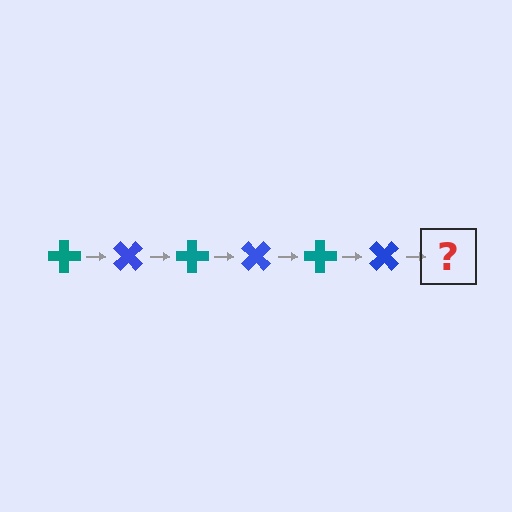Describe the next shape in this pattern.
It should be a teal cross, rotated 270 degrees from the start.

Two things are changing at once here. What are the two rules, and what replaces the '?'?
The two rules are that it rotates 45 degrees each step and the color cycles through teal and blue. The '?' should be a teal cross, rotated 270 degrees from the start.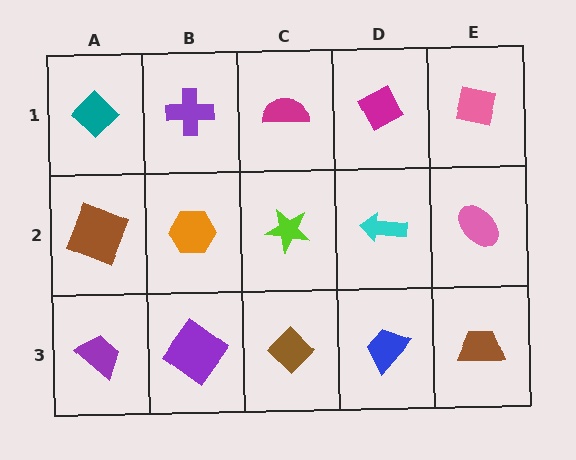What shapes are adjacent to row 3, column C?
A lime star (row 2, column C), a purple diamond (row 3, column B), a blue trapezoid (row 3, column D).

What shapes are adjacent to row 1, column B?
An orange hexagon (row 2, column B), a teal diamond (row 1, column A), a magenta semicircle (row 1, column C).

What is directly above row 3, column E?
A pink ellipse.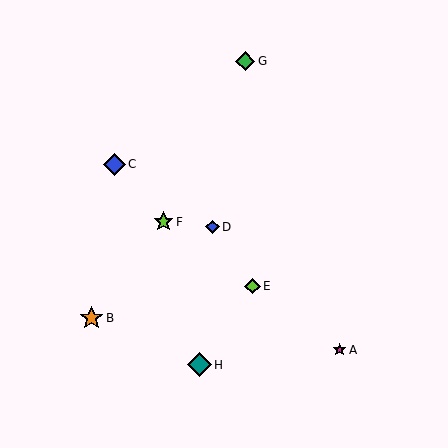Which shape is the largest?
The teal diamond (labeled H) is the largest.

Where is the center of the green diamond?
The center of the green diamond is at (245, 61).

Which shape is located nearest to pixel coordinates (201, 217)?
The blue diamond (labeled D) at (213, 227) is nearest to that location.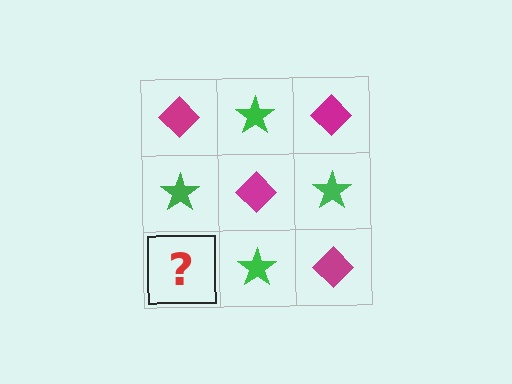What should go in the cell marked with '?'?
The missing cell should contain a magenta diamond.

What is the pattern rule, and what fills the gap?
The rule is that it alternates magenta diamond and green star in a checkerboard pattern. The gap should be filled with a magenta diamond.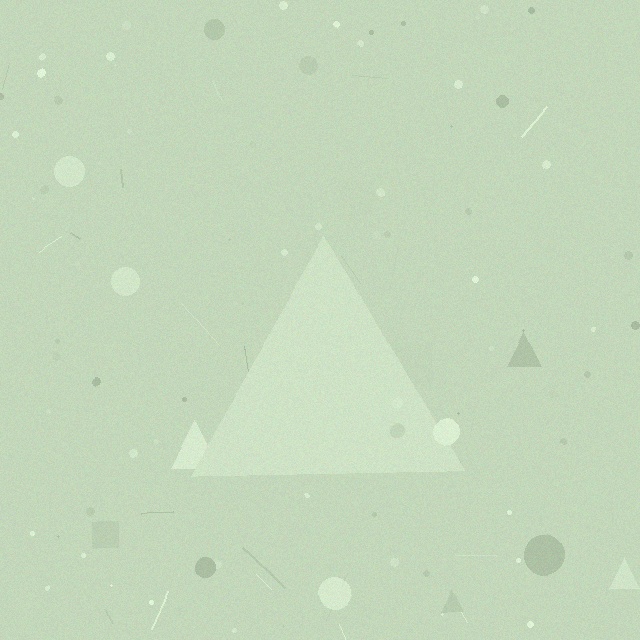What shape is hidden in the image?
A triangle is hidden in the image.